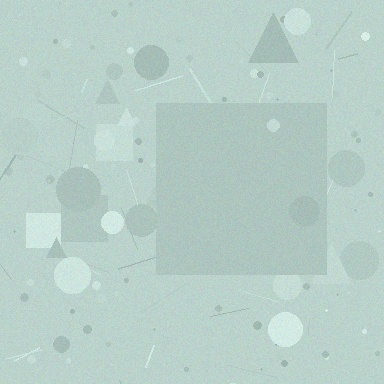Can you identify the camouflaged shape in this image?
The camouflaged shape is a square.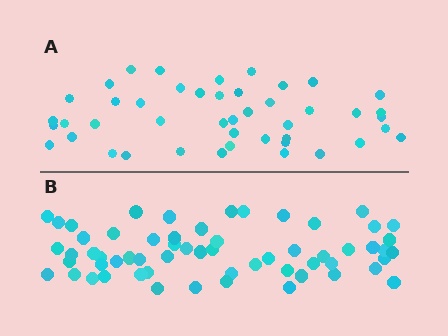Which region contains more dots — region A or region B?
Region B (the bottom region) has more dots.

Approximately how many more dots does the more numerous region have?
Region B has approximately 15 more dots than region A.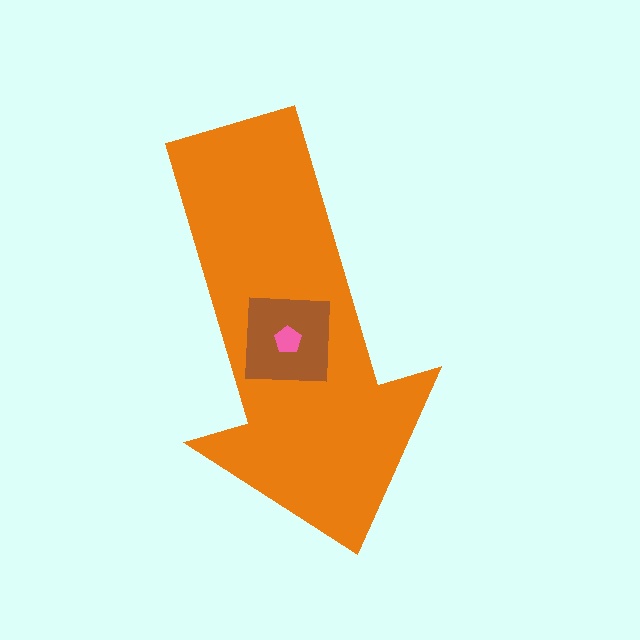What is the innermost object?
The pink pentagon.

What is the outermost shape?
The orange arrow.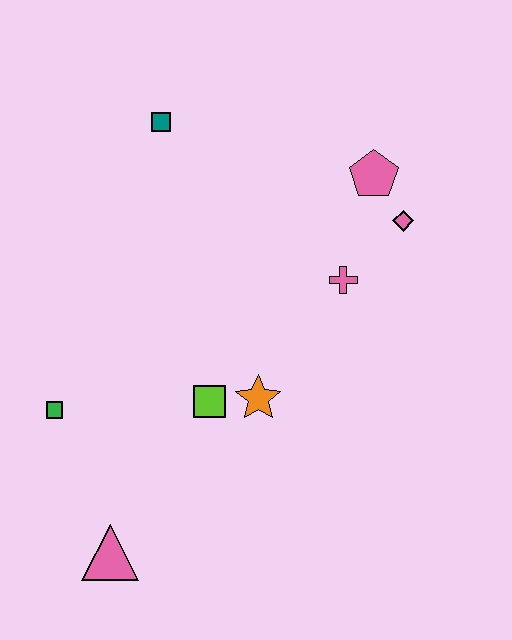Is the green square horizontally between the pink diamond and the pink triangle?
No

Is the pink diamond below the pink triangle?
No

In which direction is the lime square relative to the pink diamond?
The lime square is to the left of the pink diamond.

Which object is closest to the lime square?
The orange star is closest to the lime square.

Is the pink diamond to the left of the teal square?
No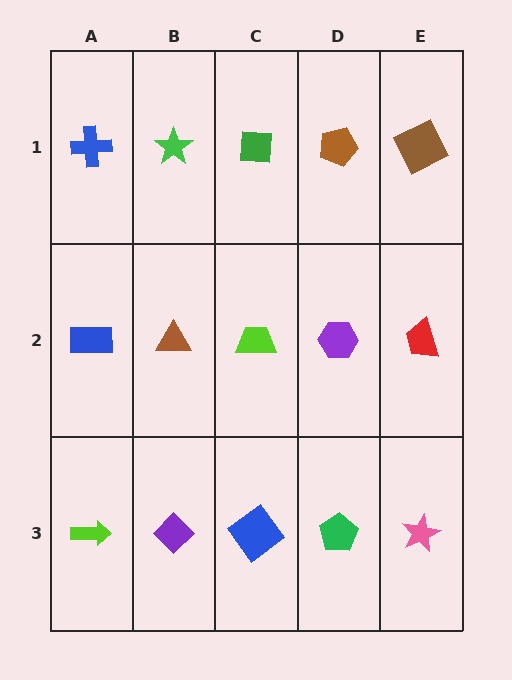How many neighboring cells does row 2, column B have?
4.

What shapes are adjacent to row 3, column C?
A lime trapezoid (row 2, column C), a purple diamond (row 3, column B), a green pentagon (row 3, column D).